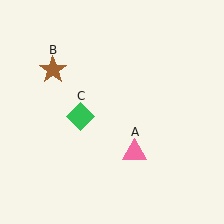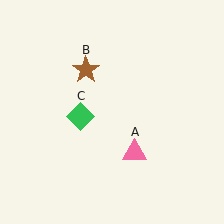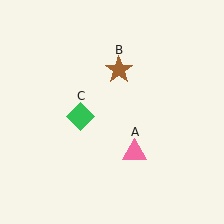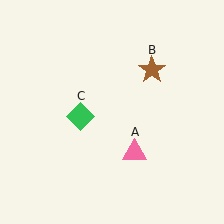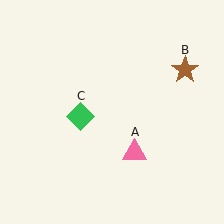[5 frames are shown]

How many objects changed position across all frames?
1 object changed position: brown star (object B).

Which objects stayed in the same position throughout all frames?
Pink triangle (object A) and green diamond (object C) remained stationary.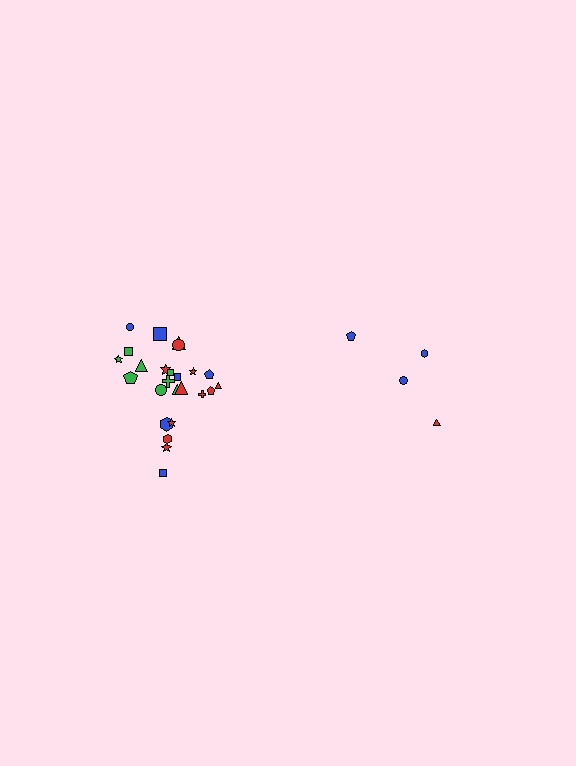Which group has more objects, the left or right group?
The left group.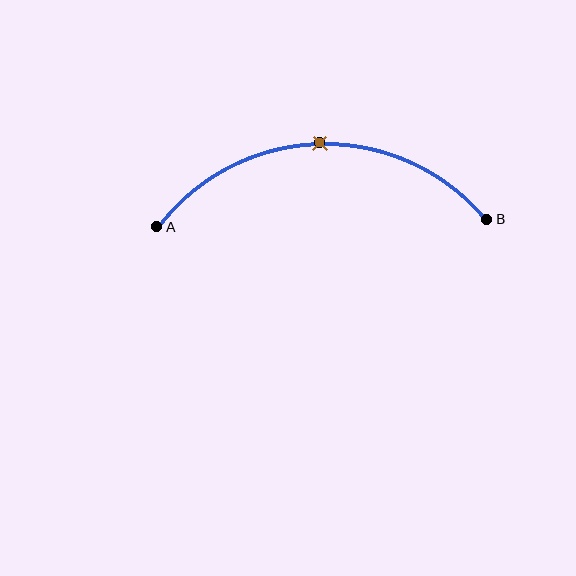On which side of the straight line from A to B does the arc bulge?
The arc bulges above the straight line connecting A and B.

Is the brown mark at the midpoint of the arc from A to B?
Yes. The brown mark lies on the arc at equal arc-length from both A and B — it is the arc midpoint.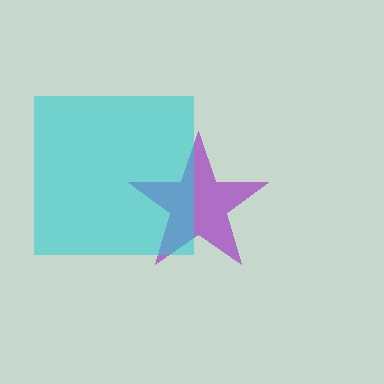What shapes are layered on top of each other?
The layered shapes are: a purple star, a cyan square.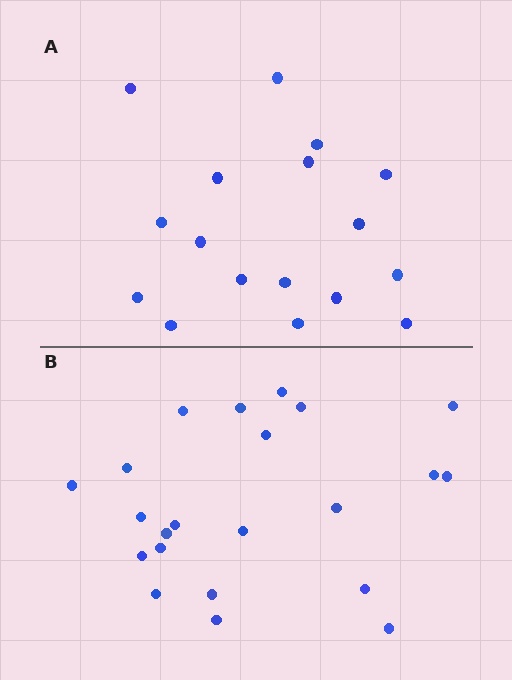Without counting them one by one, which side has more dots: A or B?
Region B (the bottom region) has more dots.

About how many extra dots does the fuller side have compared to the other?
Region B has about 5 more dots than region A.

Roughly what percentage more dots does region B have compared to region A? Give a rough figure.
About 30% more.